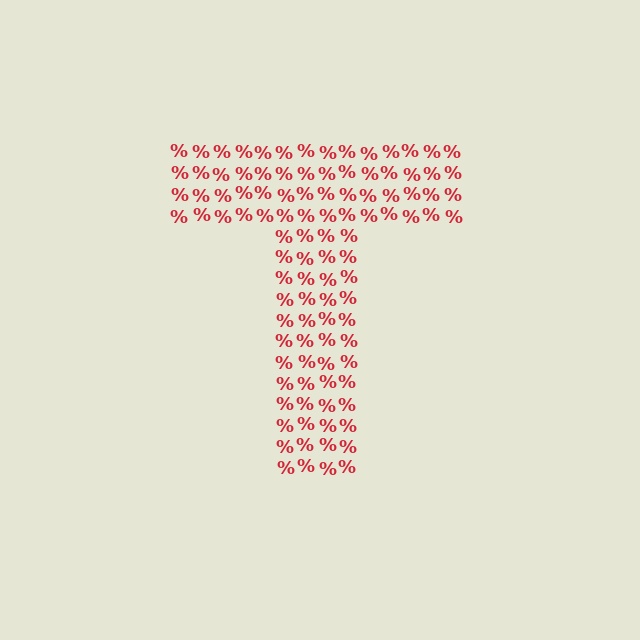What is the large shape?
The large shape is the letter T.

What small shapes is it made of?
It is made of small percent signs.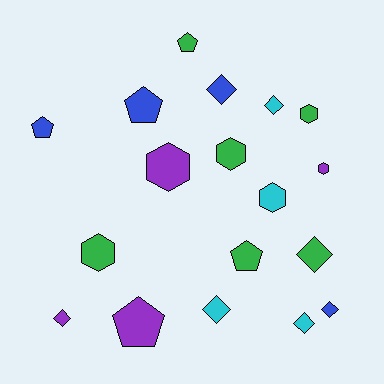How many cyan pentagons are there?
There are no cyan pentagons.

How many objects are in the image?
There are 18 objects.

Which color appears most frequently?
Green, with 6 objects.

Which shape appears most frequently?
Diamond, with 7 objects.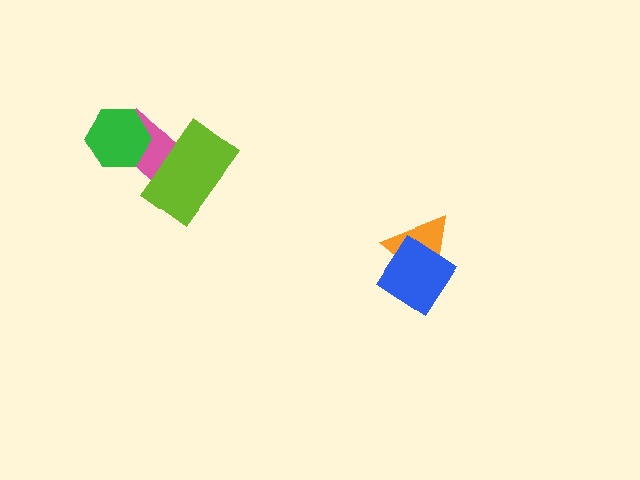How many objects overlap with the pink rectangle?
2 objects overlap with the pink rectangle.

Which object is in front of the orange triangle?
The blue diamond is in front of the orange triangle.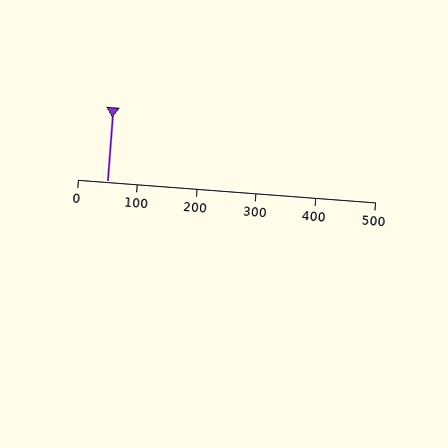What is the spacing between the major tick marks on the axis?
The major ticks are spaced 100 apart.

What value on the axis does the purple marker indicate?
The marker indicates approximately 50.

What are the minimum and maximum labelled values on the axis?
The axis runs from 0 to 500.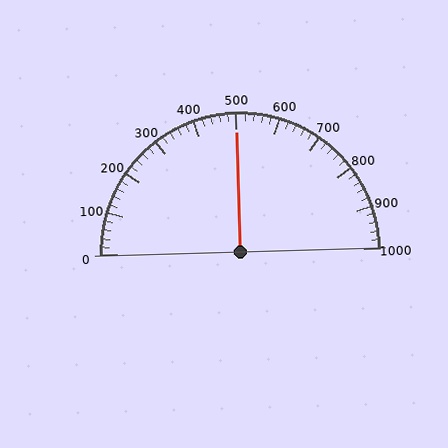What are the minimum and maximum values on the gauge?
The gauge ranges from 0 to 1000.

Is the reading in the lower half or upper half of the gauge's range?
The reading is in the upper half of the range (0 to 1000).